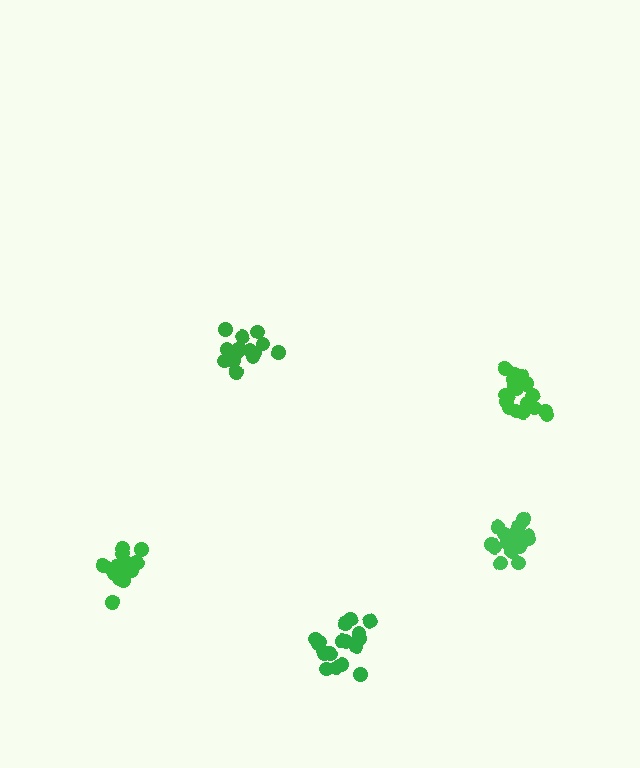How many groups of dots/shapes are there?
There are 5 groups.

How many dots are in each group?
Group 1: 14 dots, Group 2: 19 dots, Group 3: 16 dots, Group 4: 19 dots, Group 5: 19 dots (87 total).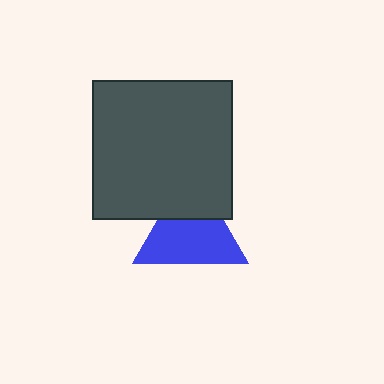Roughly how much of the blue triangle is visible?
Most of it is visible (roughly 68%).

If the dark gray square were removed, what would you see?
You would see the complete blue triangle.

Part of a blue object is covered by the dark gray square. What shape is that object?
It is a triangle.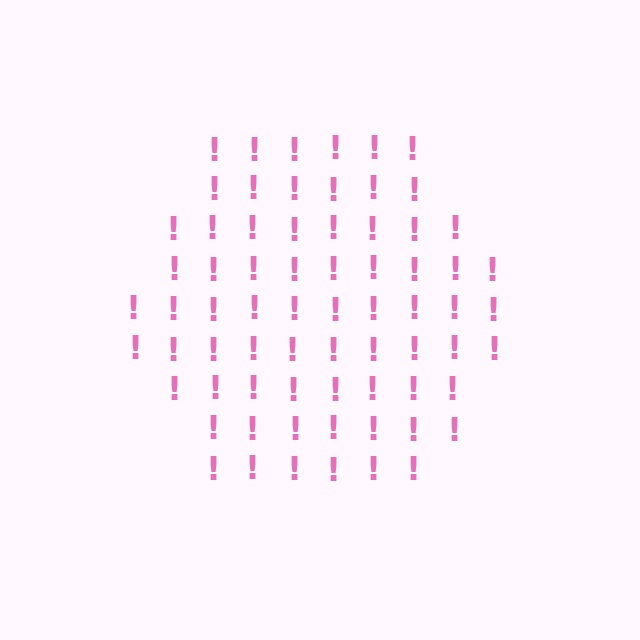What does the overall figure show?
The overall figure shows a hexagon.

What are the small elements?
The small elements are exclamation marks.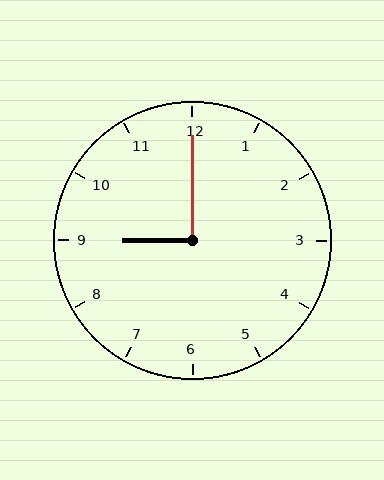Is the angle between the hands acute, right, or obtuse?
It is right.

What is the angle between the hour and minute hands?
Approximately 90 degrees.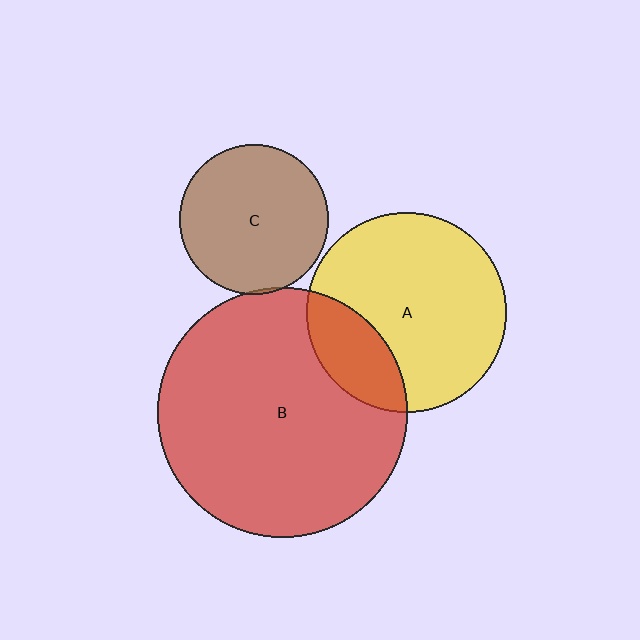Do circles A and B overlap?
Yes.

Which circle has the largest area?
Circle B (red).